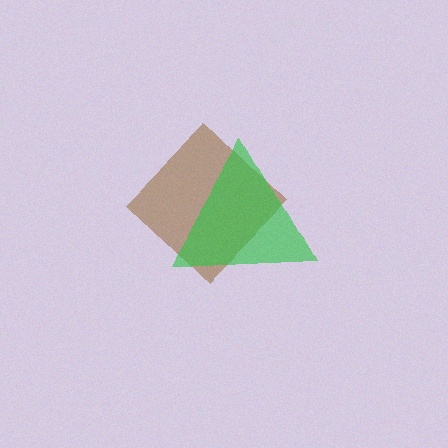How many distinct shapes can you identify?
There are 2 distinct shapes: a brown diamond, a green triangle.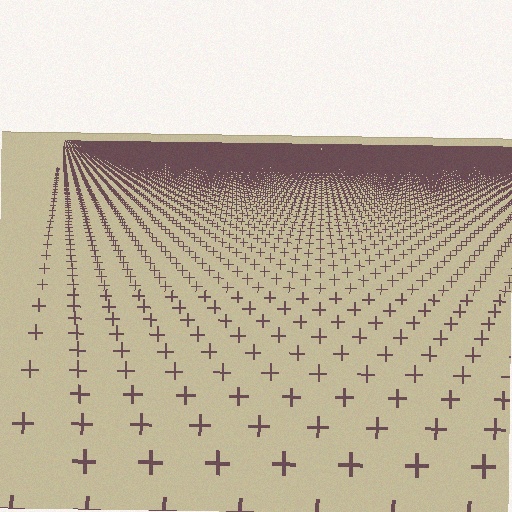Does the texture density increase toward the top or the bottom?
Density increases toward the top.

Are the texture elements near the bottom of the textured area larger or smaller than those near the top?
Larger. Near the bottom, elements are closer to the viewer and appear at a bigger on-screen size.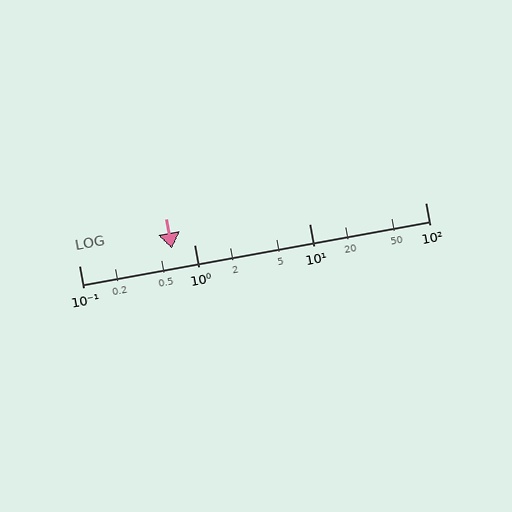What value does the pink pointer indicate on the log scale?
The pointer indicates approximately 0.64.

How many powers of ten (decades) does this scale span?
The scale spans 3 decades, from 0.1 to 100.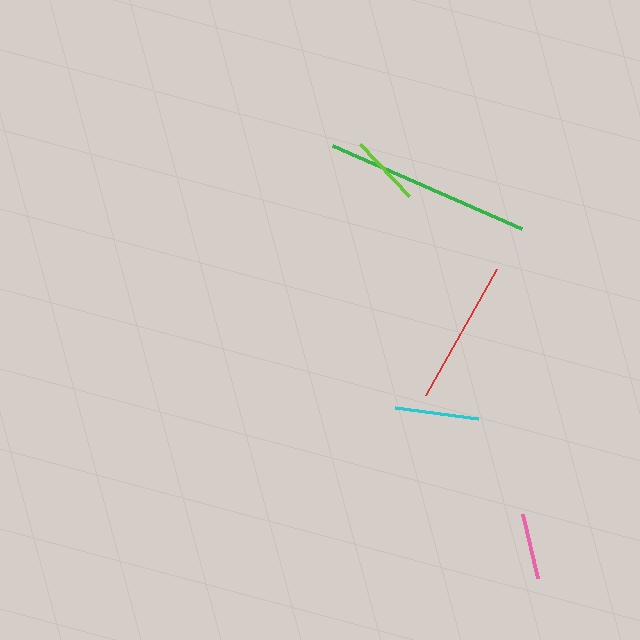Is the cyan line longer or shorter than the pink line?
The cyan line is longer than the pink line.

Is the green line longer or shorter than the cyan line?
The green line is longer than the cyan line.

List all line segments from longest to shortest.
From longest to shortest: green, red, cyan, lime, pink.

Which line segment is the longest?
The green line is the longest at approximately 207 pixels.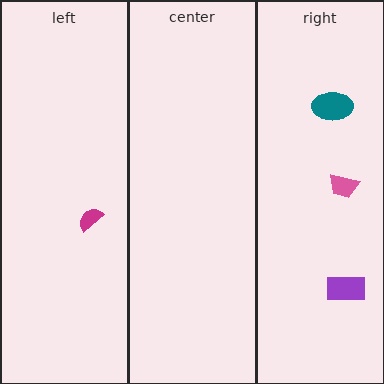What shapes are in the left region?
The magenta semicircle.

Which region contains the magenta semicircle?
The left region.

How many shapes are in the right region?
3.